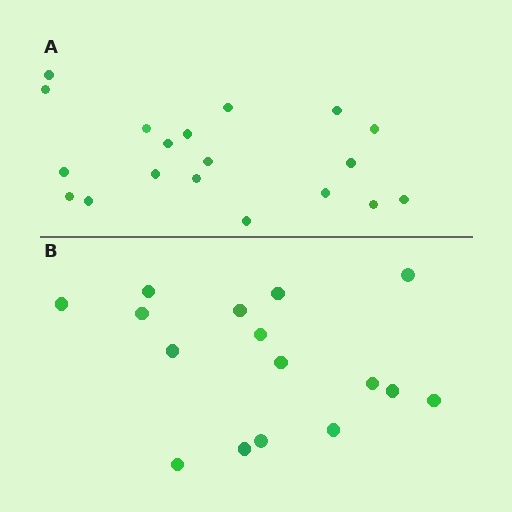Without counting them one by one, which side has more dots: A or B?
Region A (the top region) has more dots.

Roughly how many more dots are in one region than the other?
Region A has just a few more — roughly 2 or 3 more dots than region B.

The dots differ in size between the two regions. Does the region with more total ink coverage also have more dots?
No. Region B has more total ink coverage because its dots are larger, but region A actually contains more individual dots. Total area can be misleading — the number of items is what matters here.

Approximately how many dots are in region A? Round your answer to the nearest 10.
About 20 dots. (The exact count is 19, which rounds to 20.)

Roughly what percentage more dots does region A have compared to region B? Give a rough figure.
About 20% more.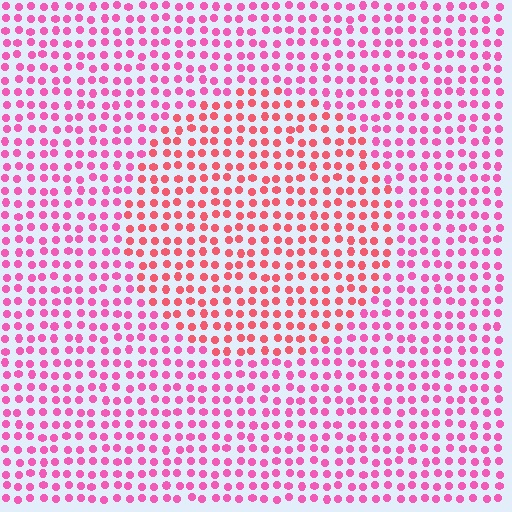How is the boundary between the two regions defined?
The boundary is defined purely by a slight shift in hue (about 28 degrees). Spacing, size, and orientation are identical on both sides.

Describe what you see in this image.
The image is filled with small pink elements in a uniform arrangement. A circle-shaped region is visible where the elements are tinted to a slightly different hue, forming a subtle color boundary.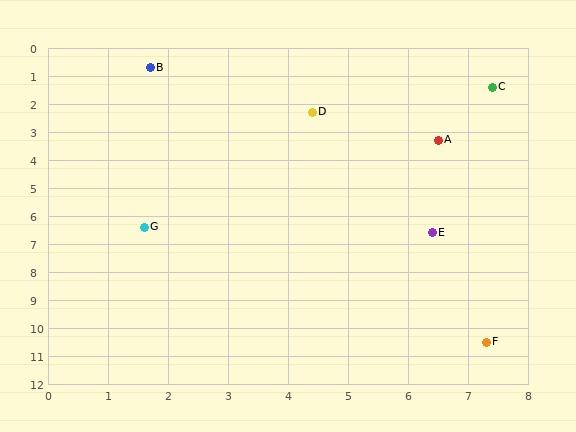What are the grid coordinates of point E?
Point E is at approximately (6.4, 6.6).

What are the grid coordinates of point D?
Point D is at approximately (4.4, 2.3).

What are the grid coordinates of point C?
Point C is at approximately (7.4, 1.4).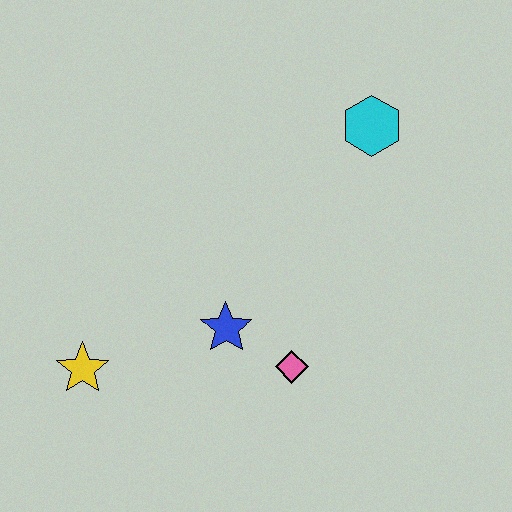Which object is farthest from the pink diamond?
The cyan hexagon is farthest from the pink diamond.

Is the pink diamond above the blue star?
No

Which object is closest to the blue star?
The pink diamond is closest to the blue star.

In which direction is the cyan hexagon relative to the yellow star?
The cyan hexagon is to the right of the yellow star.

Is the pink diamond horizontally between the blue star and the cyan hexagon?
Yes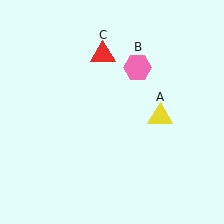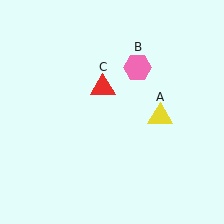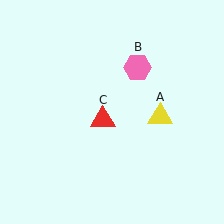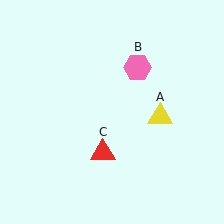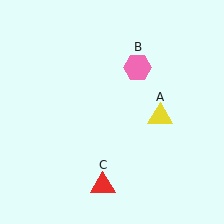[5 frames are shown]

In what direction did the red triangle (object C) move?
The red triangle (object C) moved down.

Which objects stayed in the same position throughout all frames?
Yellow triangle (object A) and pink hexagon (object B) remained stationary.